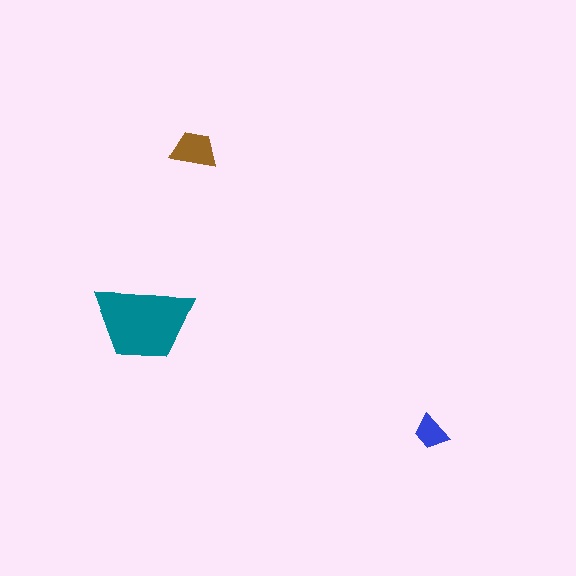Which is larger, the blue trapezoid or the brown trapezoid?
The brown one.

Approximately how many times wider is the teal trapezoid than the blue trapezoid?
About 2.5 times wider.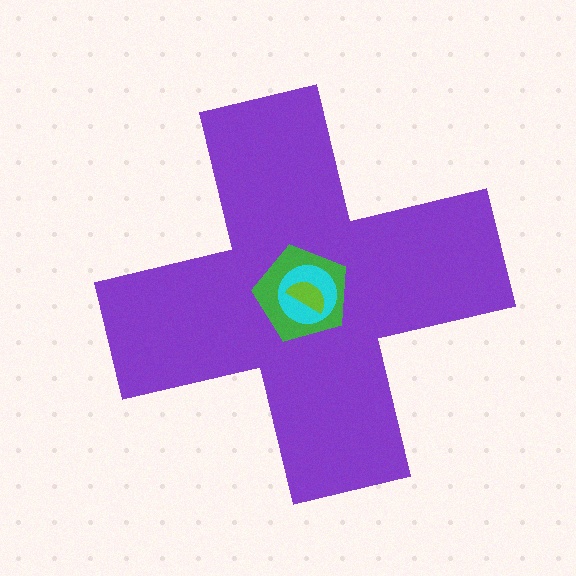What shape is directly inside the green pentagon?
The cyan circle.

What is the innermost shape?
The lime semicircle.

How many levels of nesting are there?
4.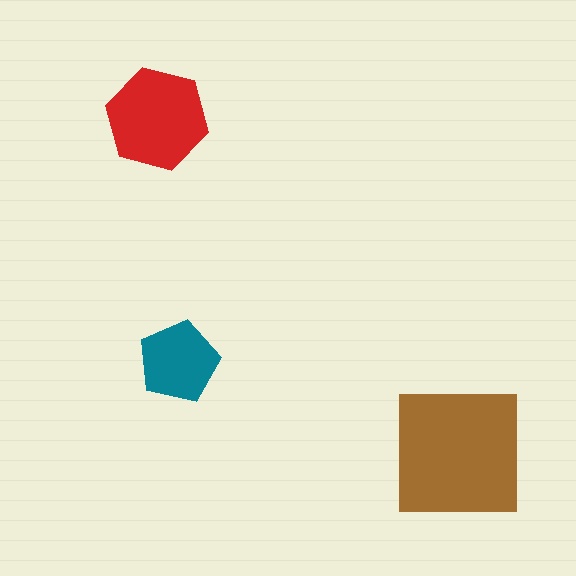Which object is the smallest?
The teal pentagon.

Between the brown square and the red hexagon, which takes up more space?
The brown square.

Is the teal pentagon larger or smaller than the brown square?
Smaller.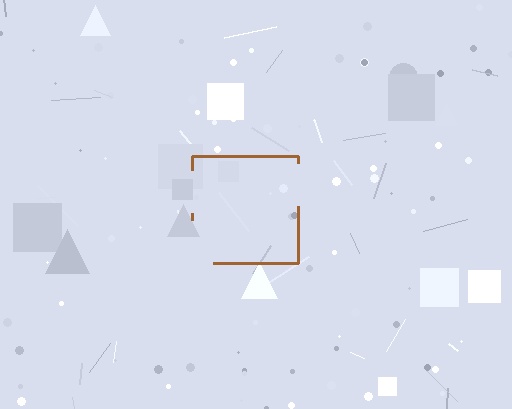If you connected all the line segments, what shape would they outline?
They would outline a square.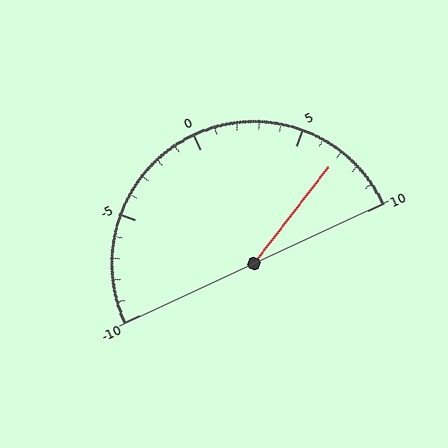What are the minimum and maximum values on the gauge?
The gauge ranges from -10 to 10.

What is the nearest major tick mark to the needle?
The nearest major tick mark is 5.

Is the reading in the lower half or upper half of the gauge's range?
The reading is in the upper half of the range (-10 to 10).